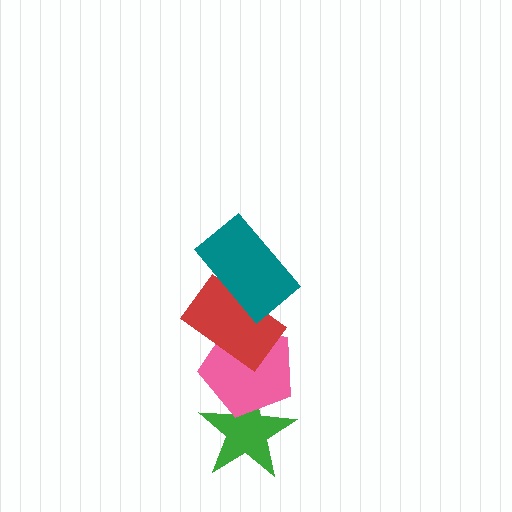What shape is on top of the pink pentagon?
The red rectangle is on top of the pink pentagon.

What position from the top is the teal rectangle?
The teal rectangle is 1st from the top.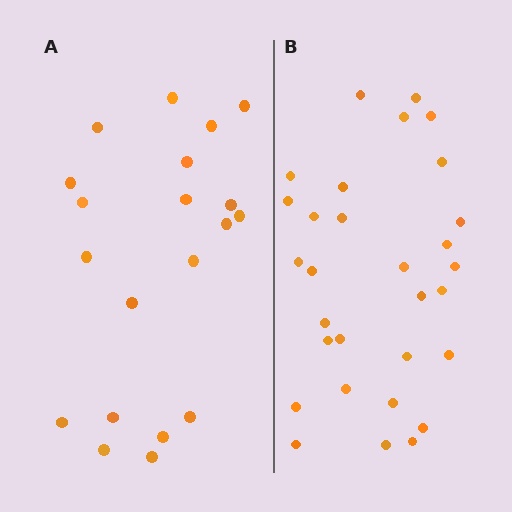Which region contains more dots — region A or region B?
Region B (the right region) has more dots.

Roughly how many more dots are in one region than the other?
Region B has roughly 10 or so more dots than region A.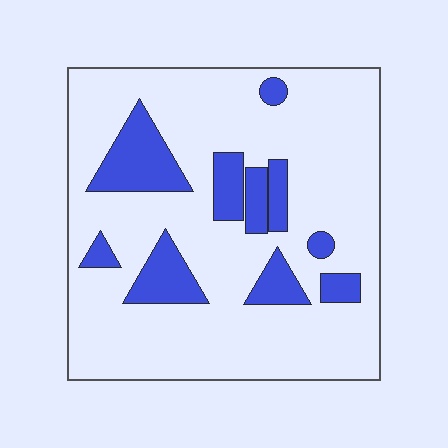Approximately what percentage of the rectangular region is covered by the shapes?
Approximately 20%.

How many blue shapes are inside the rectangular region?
10.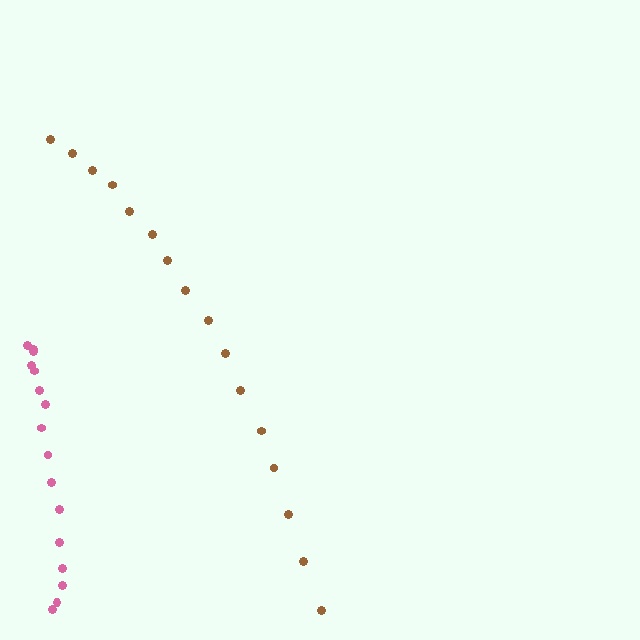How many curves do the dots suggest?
There are 2 distinct paths.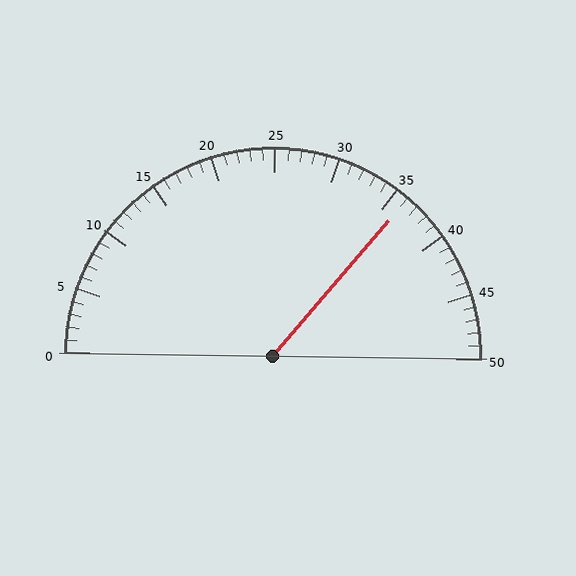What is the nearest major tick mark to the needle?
The nearest major tick mark is 35.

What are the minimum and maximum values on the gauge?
The gauge ranges from 0 to 50.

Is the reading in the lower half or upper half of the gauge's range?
The reading is in the upper half of the range (0 to 50).